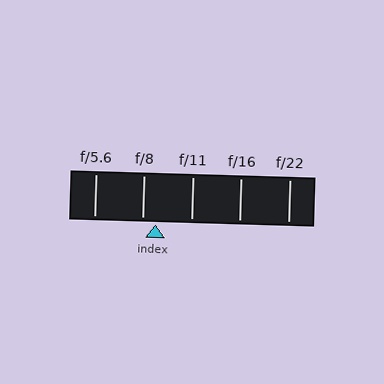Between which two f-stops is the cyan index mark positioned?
The index mark is between f/8 and f/11.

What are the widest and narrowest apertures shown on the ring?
The widest aperture shown is f/5.6 and the narrowest is f/22.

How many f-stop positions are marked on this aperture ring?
There are 5 f-stop positions marked.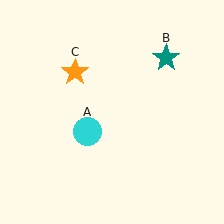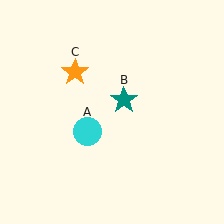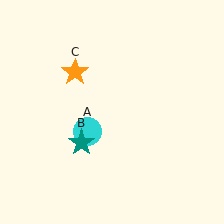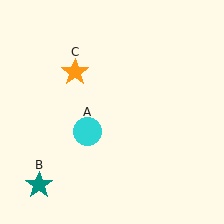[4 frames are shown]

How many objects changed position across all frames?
1 object changed position: teal star (object B).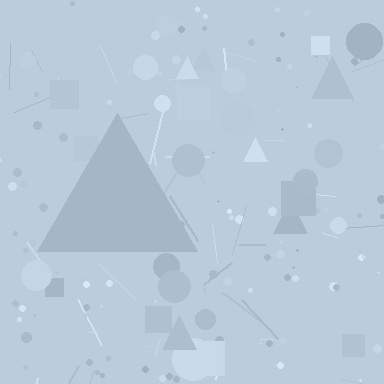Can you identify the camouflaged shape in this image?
The camouflaged shape is a triangle.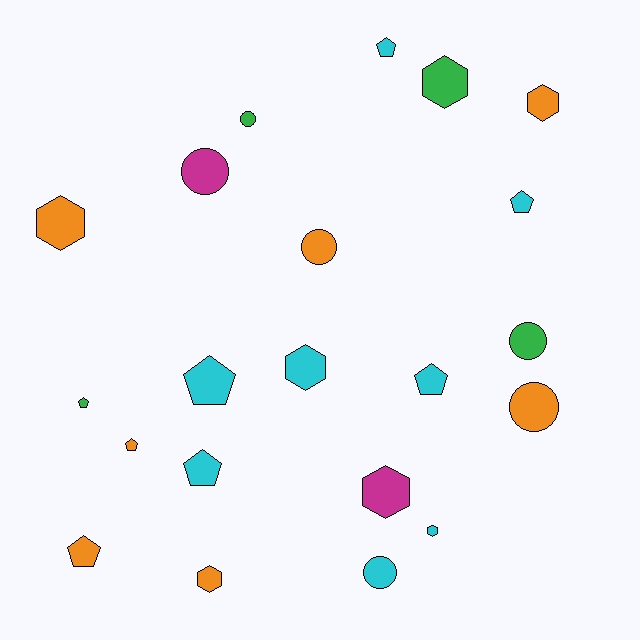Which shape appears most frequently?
Pentagon, with 8 objects.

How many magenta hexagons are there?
There is 1 magenta hexagon.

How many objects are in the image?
There are 21 objects.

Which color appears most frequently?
Cyan, with 8 objects.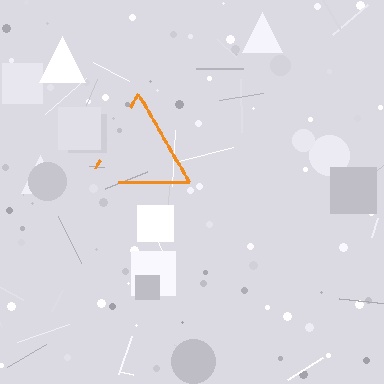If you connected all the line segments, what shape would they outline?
They would outline a triangle.